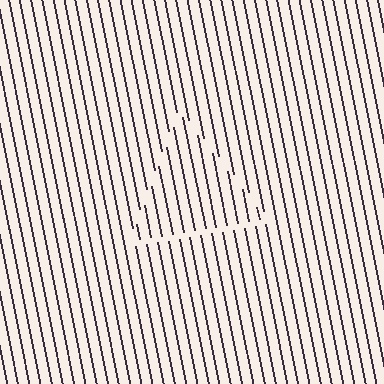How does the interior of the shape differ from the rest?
The interior of the shape contains the same grating, shifted by half a period — the contour is defined by the phase discontinuity where line-ends from the inner and outer gratings abut.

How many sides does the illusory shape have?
3 sides — the line-ends trace a triangle.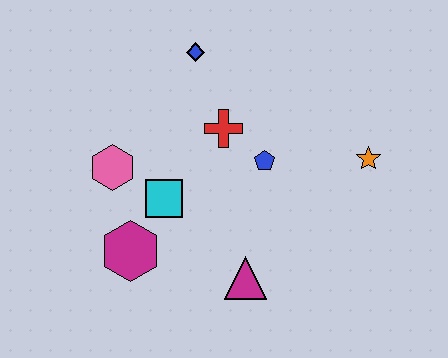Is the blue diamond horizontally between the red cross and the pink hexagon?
Yes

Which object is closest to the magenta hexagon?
The cyan square is closest to the magenta hexagon.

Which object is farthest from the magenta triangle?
The blue diamond is farthest from the magenta triangle.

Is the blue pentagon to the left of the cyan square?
No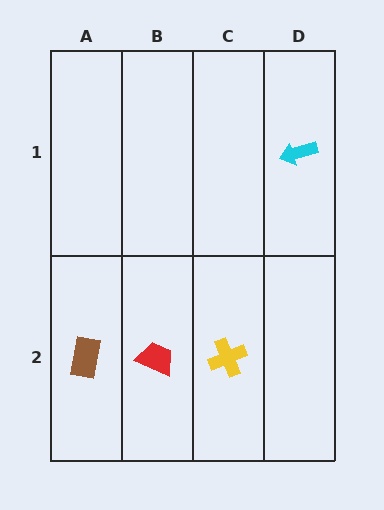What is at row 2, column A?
A brown rectangle.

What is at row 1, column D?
A cyan arrow.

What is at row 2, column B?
A red trapezoid.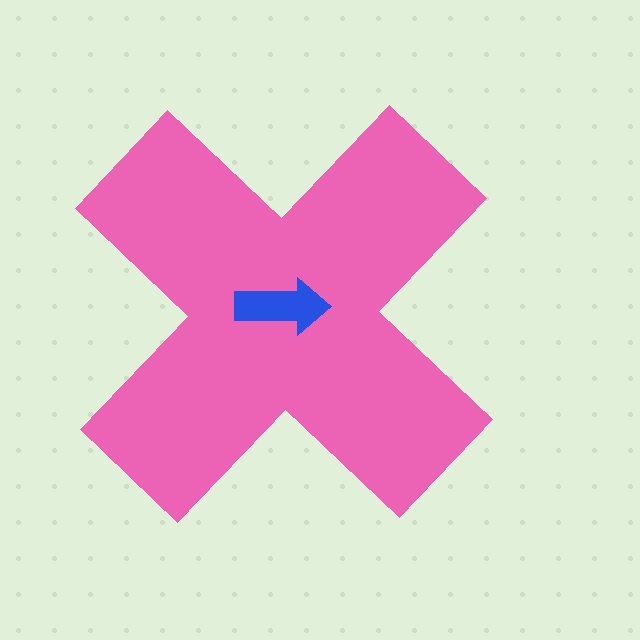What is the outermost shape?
The pink cross.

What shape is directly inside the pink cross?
The blue arrow.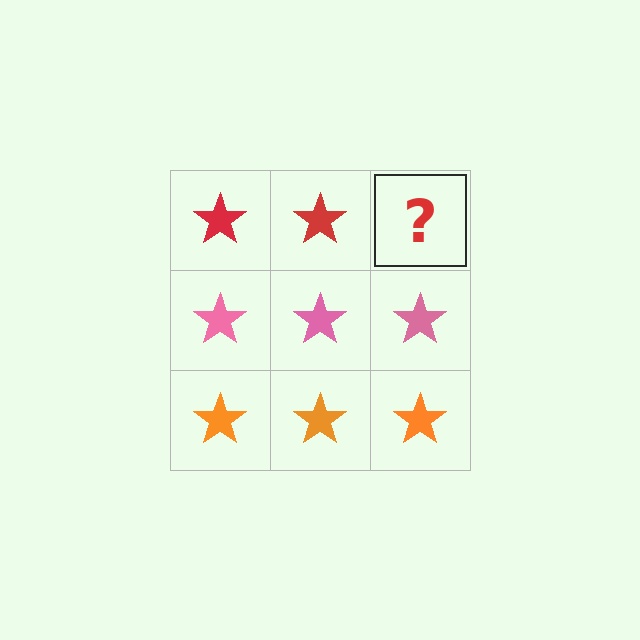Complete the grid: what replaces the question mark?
The question mark should be replaced with a red star.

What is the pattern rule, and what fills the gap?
The rule is that each row has a consistent color. The gap should be filled with a red star.